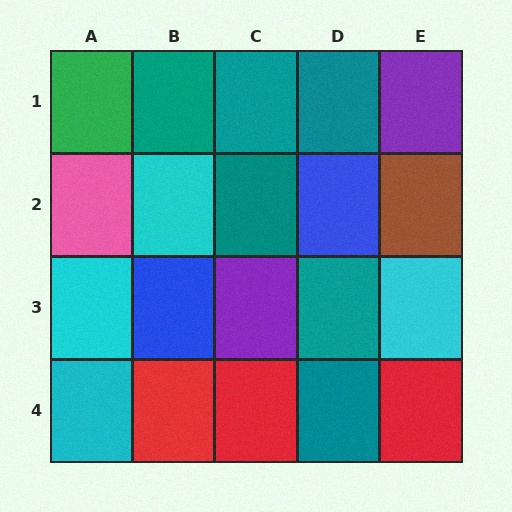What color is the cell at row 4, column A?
Cyan.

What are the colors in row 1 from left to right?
Green, teal, teal, teal, purple.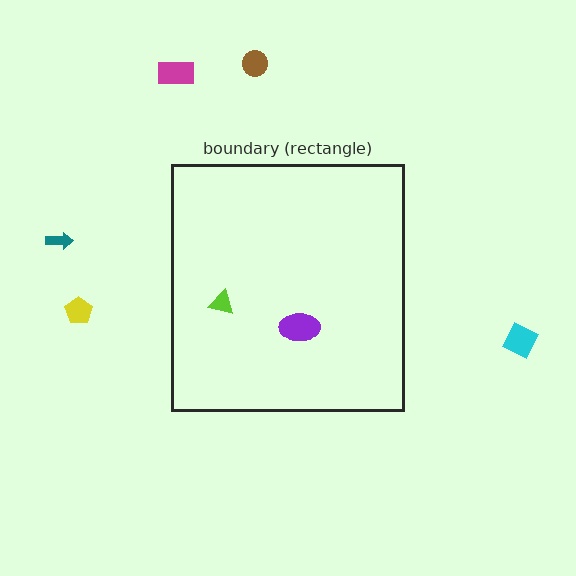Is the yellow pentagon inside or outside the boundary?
Outside.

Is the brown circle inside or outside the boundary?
Outside.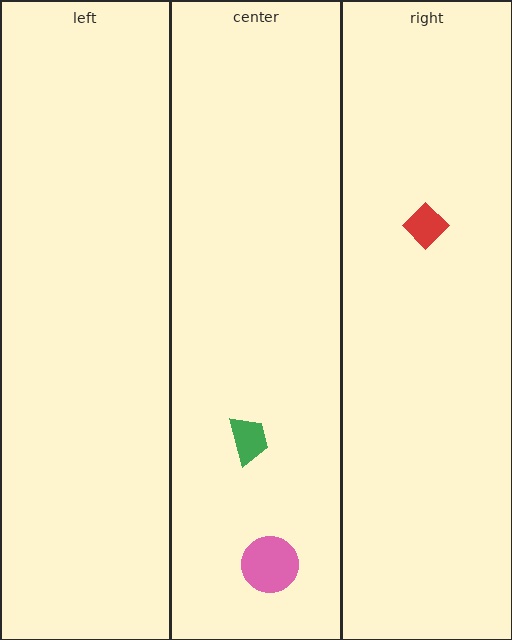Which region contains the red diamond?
The right region.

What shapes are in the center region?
The green trapezoid, the pink circle.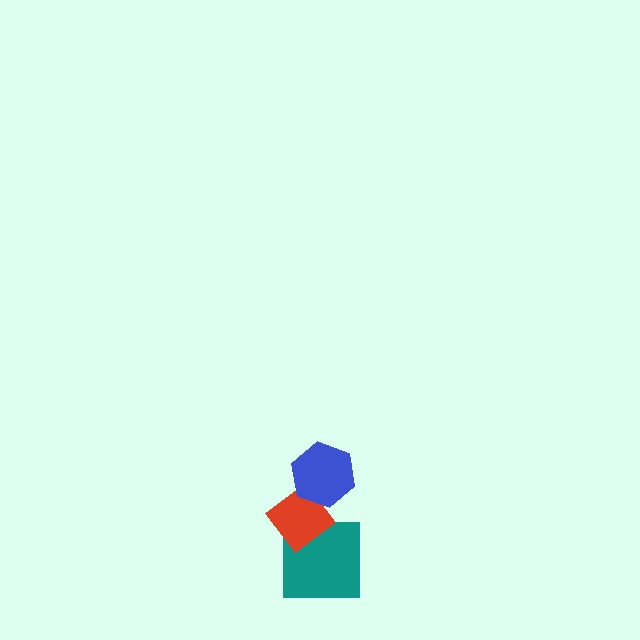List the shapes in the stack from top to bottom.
From top to bottom: the blue hexagon, the red diamond, the teal square.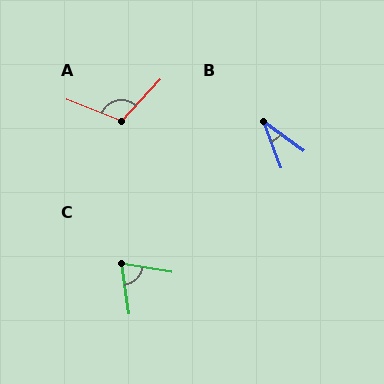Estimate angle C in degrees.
Approximately 71 degrees.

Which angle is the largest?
A, at approximately 112 degrees.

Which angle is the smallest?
B, at approximately 34 degrees.